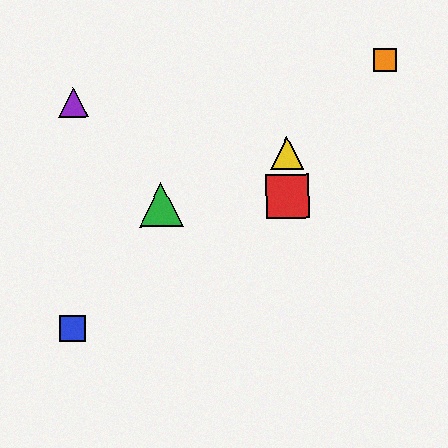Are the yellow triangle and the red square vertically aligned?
Yes, both are at x≈287.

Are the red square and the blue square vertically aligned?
No, the red square is at x≈288 and the blue square is at x≈73.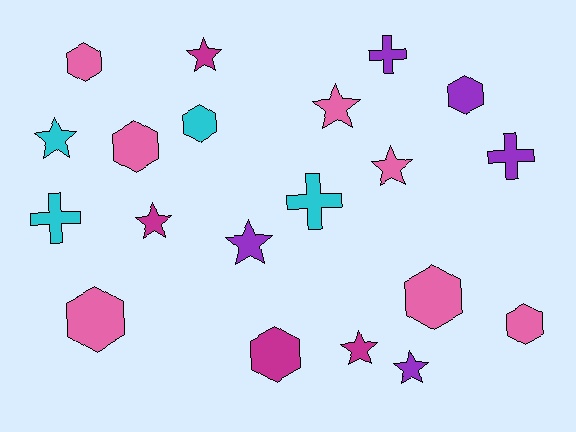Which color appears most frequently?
Pink, with 7 objects.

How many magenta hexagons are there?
There is 1 magenta hexagon.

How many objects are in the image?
There are 20 objects.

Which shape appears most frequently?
Star, with 8 objects.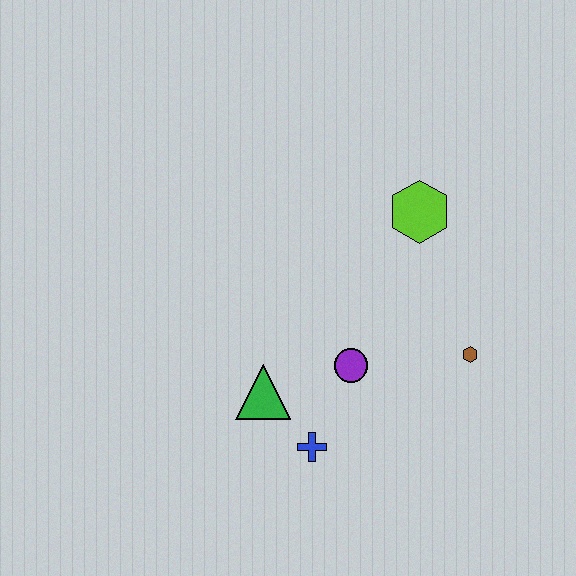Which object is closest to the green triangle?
The blue cross is closest to the green triangle.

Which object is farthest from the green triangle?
The lime hexagon is farthest from the green triangle.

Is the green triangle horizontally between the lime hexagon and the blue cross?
No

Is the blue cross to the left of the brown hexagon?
Yes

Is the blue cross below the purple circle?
Yes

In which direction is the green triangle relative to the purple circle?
The green triangle is to the left of the purple circle.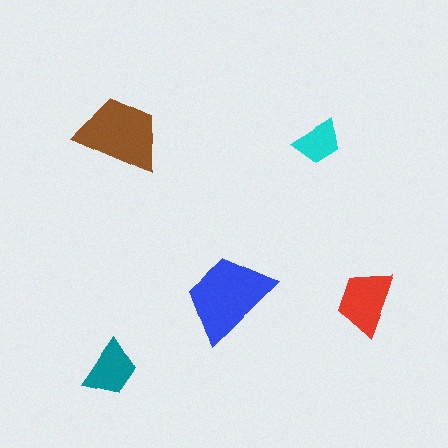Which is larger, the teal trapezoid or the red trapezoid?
The red one.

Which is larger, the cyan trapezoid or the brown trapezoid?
The brown one.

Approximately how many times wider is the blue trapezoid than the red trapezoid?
About 1.5 times wider.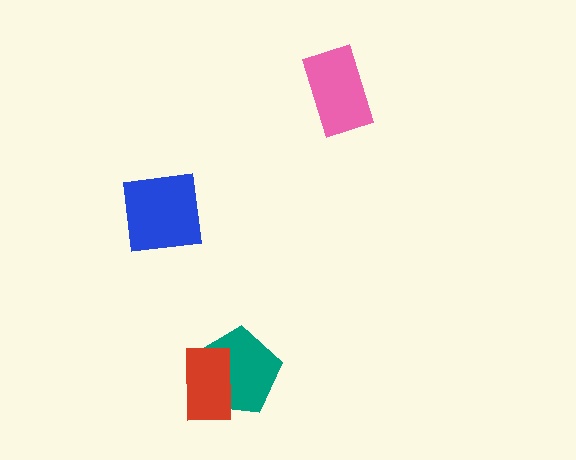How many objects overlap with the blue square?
0 objects overlap with the blue square.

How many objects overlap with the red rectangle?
1 object overlaps with the red rectangle.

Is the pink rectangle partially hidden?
No, no other shape covers it.